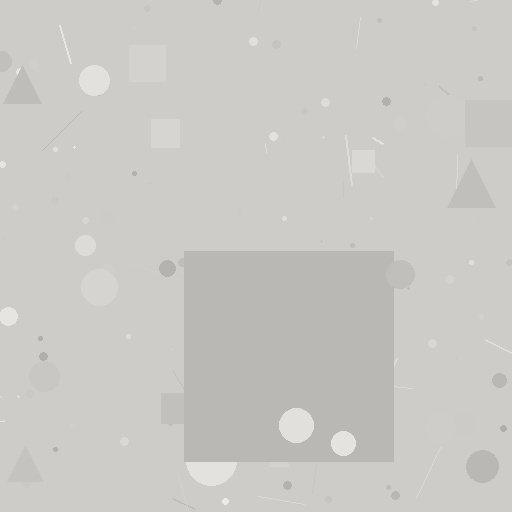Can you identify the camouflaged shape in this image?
The camouflaged shape is a square.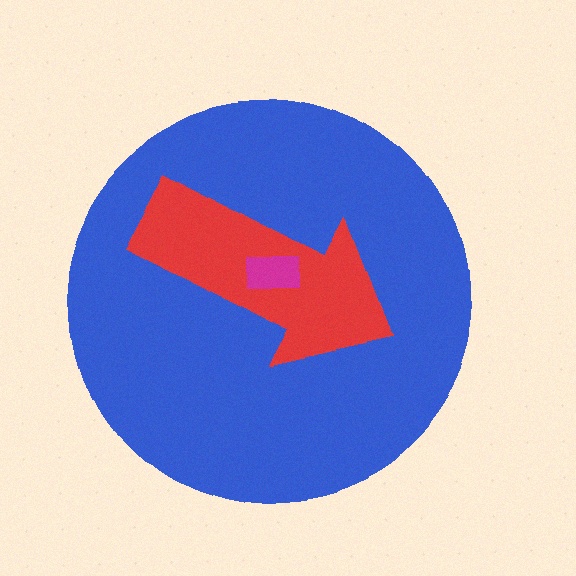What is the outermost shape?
The blue circle.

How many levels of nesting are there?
3.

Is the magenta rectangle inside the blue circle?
Yes.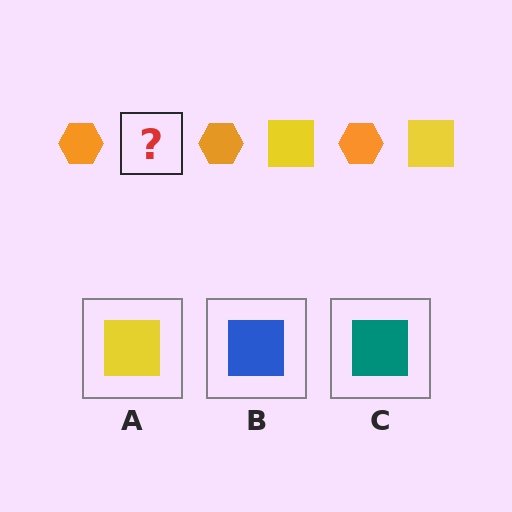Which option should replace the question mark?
Option A.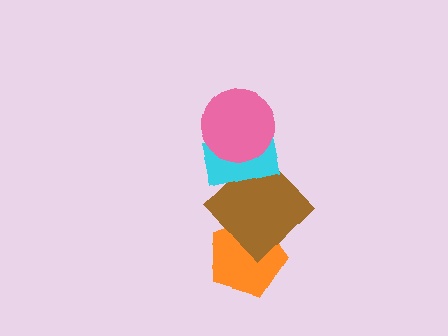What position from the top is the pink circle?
The pink circle is 1st from the top.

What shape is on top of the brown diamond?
The cyan rectangle is on top of the brown diamond.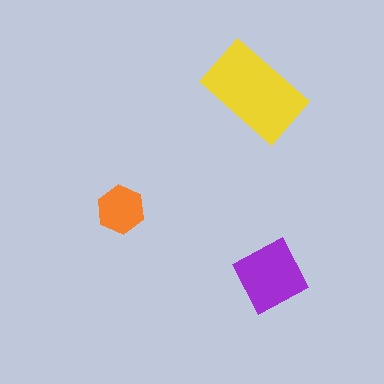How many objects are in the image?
There are 3 objects in the image.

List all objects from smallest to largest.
The orange hexagon, the purple square, the yellow rectangle.